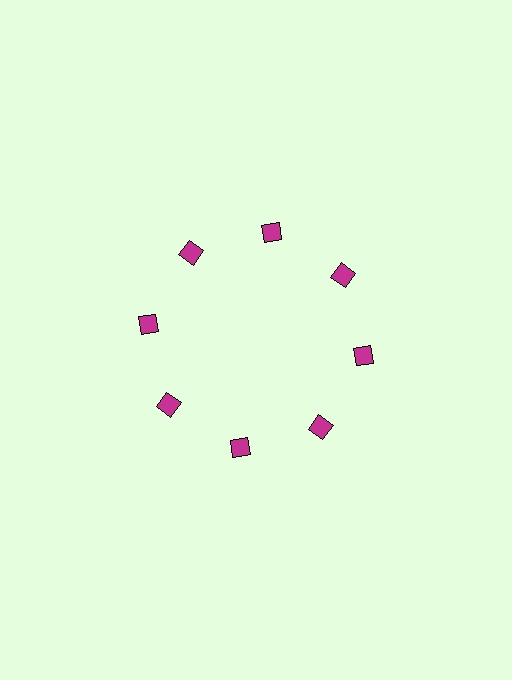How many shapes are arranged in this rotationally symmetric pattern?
There are 8 shapes, arranged in 8 groups of 1.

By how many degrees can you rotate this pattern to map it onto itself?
The pattern maps onto itself every 45 degrees of rotation.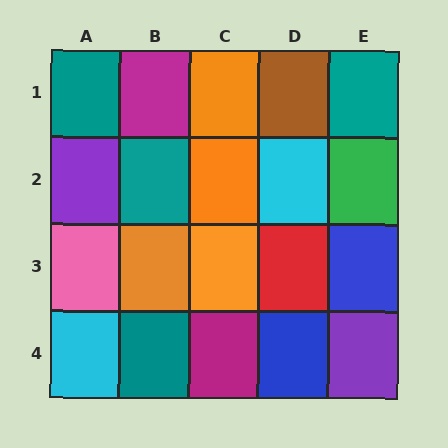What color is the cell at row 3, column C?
Orange.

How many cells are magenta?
2 cells are magenta.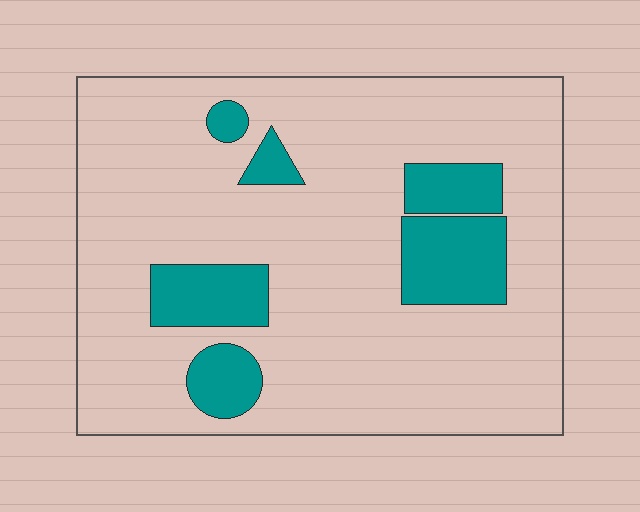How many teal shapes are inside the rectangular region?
6.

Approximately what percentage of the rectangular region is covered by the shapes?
Approximately 15%.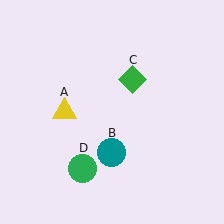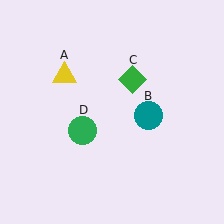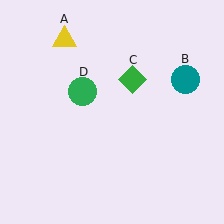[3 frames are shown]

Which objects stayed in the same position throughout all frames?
Green diamond (object C) remained stationary.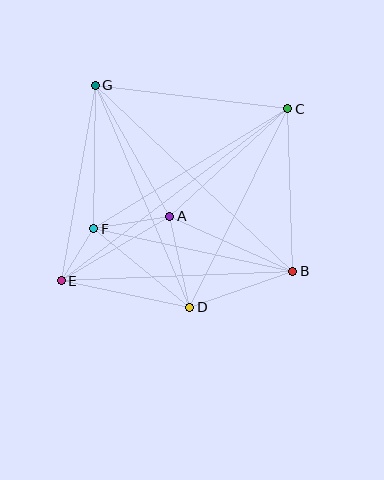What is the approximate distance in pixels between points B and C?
The distance between B and C is approximately 163 pixels.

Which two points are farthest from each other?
Points C and E are farthest from each other.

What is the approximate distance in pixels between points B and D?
The distance between B and D is approximately 109 pixels.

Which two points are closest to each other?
Points E and F are closest to each other.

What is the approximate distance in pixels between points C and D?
The distance between C and D is approximately 221 pixels.